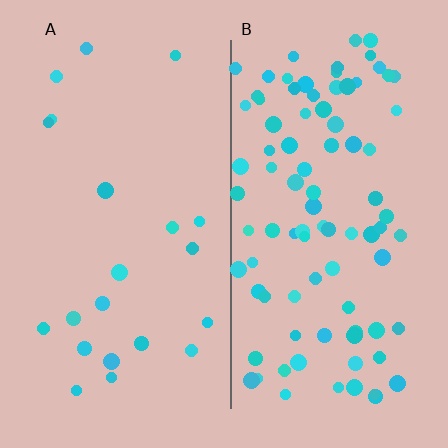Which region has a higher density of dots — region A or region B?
B (the right).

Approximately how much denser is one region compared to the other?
Approximately 4.3× — region B over region A.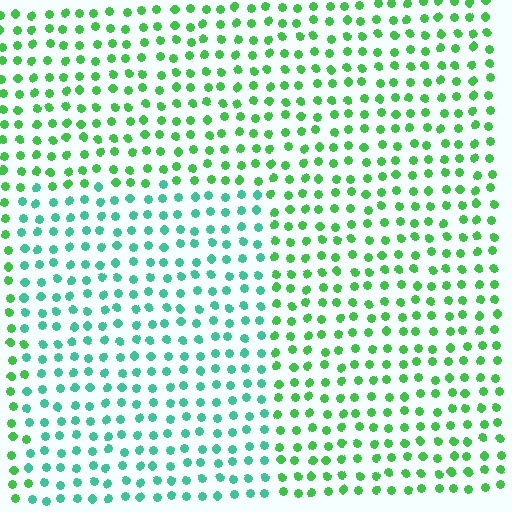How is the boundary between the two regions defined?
The boundary is defined purely by a slight shift in hue (about 38 degrees). Spacing, size, and orientation are identical on both sides.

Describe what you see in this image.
The image is filled with small green elements in a uniform arrangement. A rectangle-shaped region is visible where the elements are tinted to a slightly different hue, forming a subtle color boundary.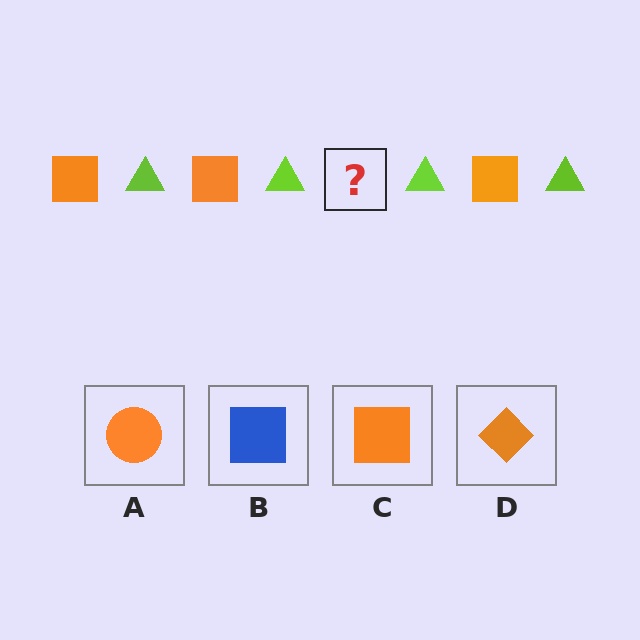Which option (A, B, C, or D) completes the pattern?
C.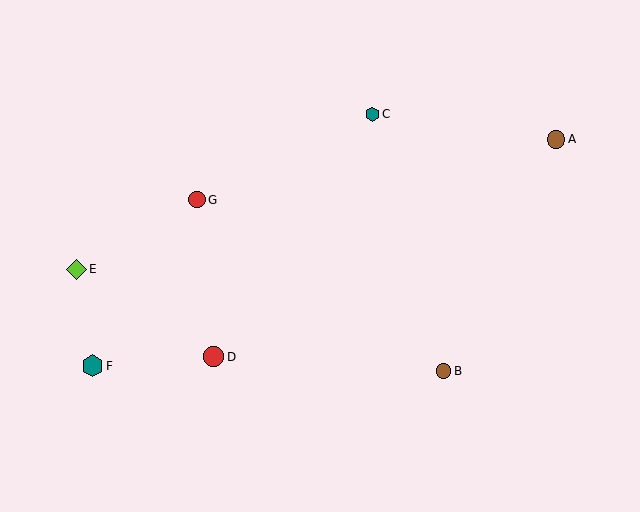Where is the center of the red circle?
The center of the red circle is at (214, 357).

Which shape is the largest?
The teal hexagon (labeled F) is the largest.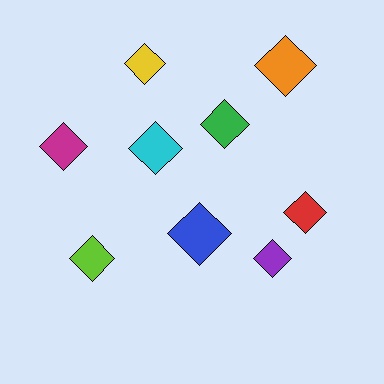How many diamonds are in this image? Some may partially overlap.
There are 9 diamonds.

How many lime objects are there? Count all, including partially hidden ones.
There is 1 lime object.